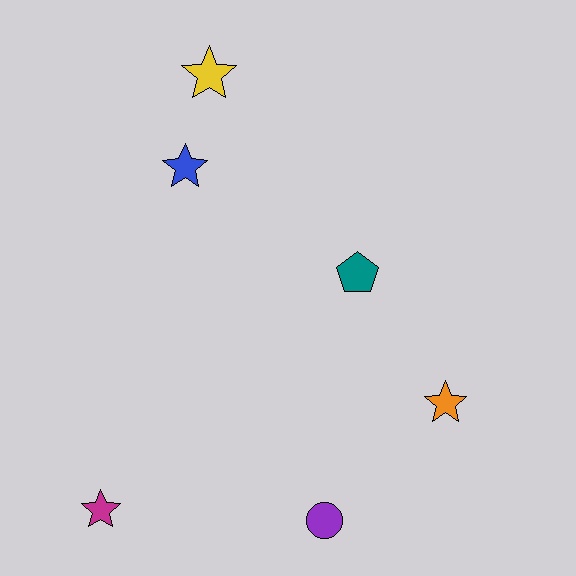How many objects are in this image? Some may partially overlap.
There are 6 objects.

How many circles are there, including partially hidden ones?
There is 1 circle.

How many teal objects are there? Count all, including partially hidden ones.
There is 1 teal object.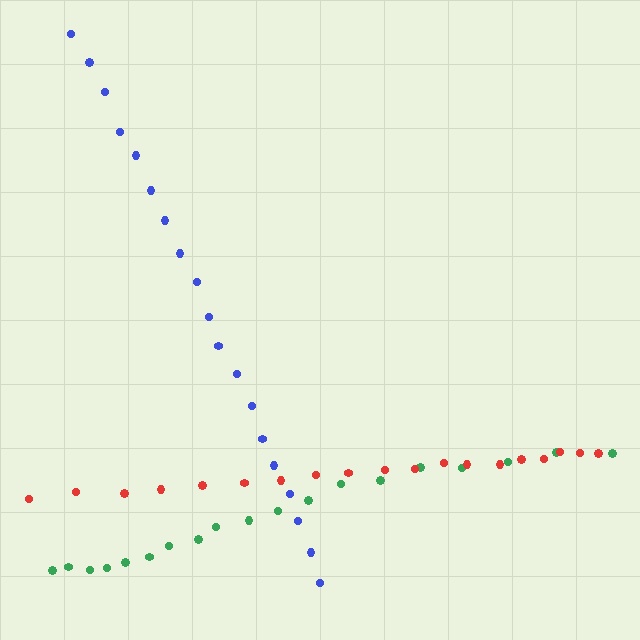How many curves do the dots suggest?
There are 3 distinct paths.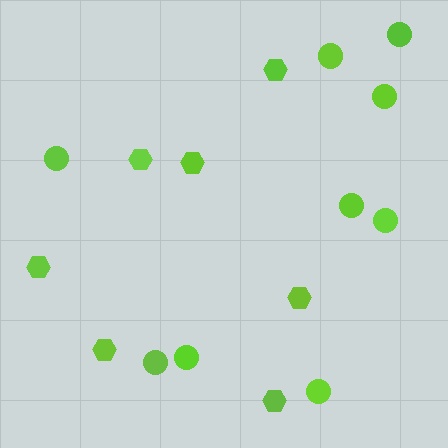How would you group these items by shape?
There are 2 groups: one group of circles (9) and one group of hexagons (7).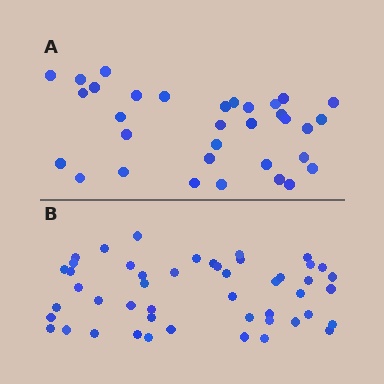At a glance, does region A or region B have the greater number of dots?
Region B (the bottom region) has more dots.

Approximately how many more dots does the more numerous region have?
Region B has approximately 15 more dots than region A.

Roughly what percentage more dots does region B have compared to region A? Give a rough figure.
About 45% more.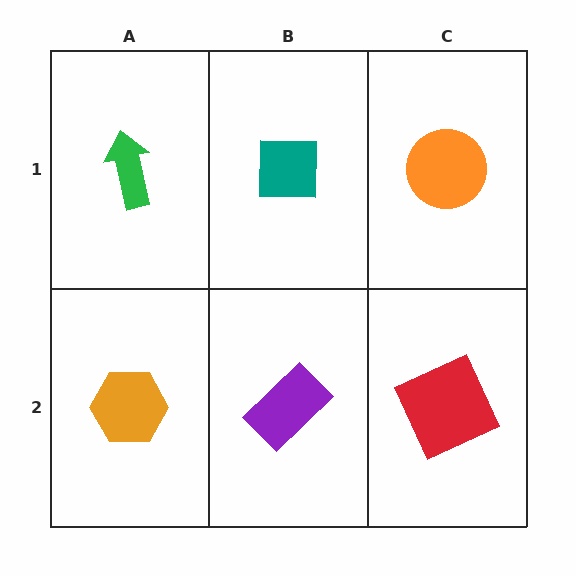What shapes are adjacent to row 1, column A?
An orange hexagon (row 2, column A), a teal square (row 1, column B).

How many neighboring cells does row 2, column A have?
2.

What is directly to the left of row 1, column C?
A teal square.